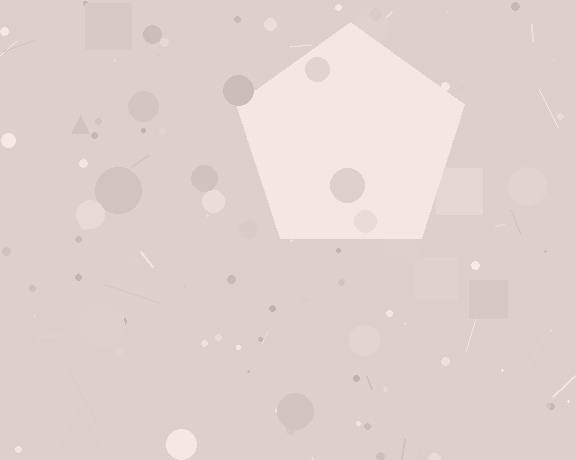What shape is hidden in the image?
A pentagon is hidden in the image.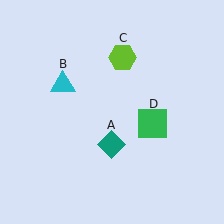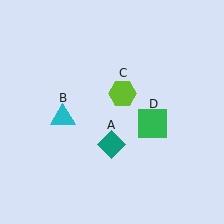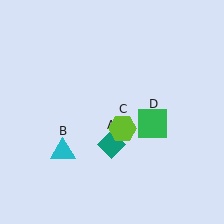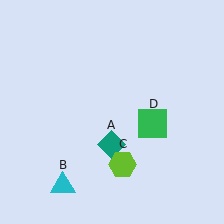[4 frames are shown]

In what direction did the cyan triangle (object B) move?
The cyan triangle (object B) moved down.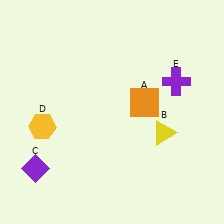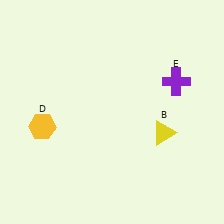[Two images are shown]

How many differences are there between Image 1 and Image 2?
There are 2 differences between the two images.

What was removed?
The purple diamond (C), the orange square (A) were removed in Image 2.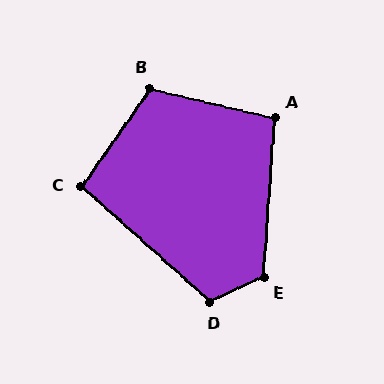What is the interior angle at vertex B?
Approximately 112 degrees (obtuse).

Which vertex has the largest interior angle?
E, at approximately 119 degrees.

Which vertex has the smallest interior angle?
C, at approximately 96 degrees.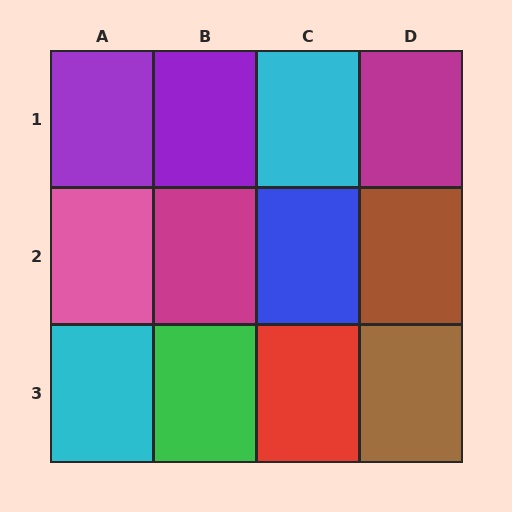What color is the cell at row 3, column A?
Cyan.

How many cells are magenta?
2 cells are magenta.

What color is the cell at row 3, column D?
Brown.